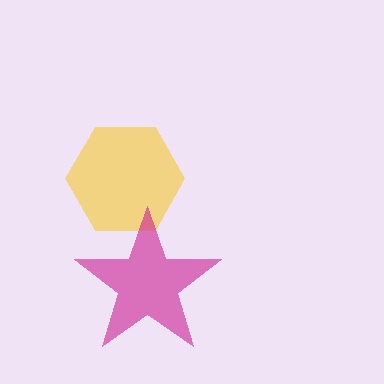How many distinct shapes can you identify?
There are 2 distinct shapes: a yellow hexagon, a magenta star.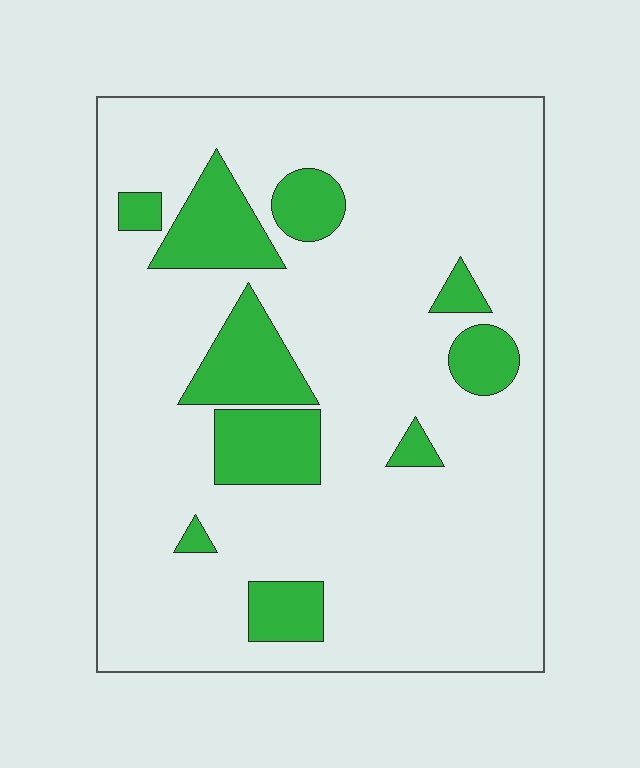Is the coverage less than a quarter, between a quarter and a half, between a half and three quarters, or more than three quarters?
Less than a quarter.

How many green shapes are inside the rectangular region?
10.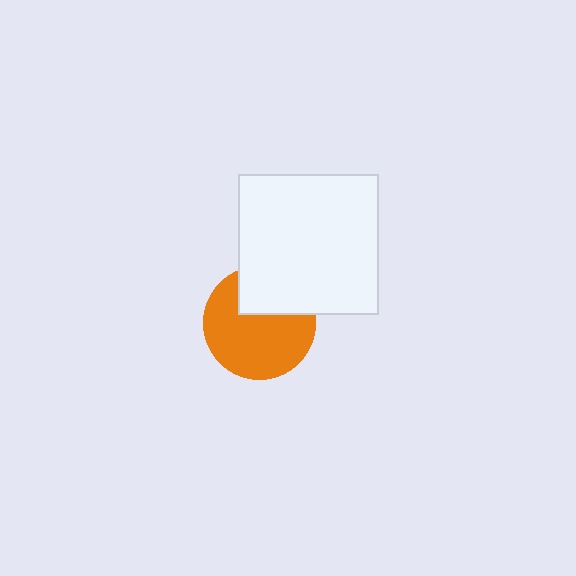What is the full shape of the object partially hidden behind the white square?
The partially hidden object is an orange circle.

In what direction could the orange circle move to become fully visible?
The orange circle could move down. That would shift it out from behind the white square entirely.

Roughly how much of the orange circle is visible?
Most of it is visible (roughly 69%).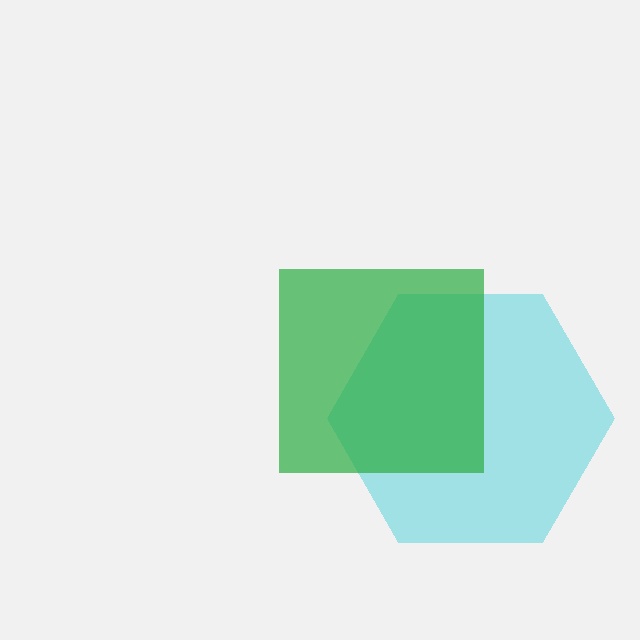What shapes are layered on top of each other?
The layered shapes are: a cyan hexagon, a green square.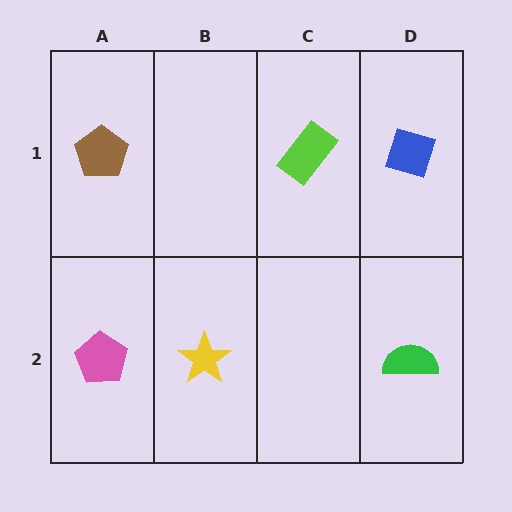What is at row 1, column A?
A brown pentagon.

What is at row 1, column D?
A blue diamond.